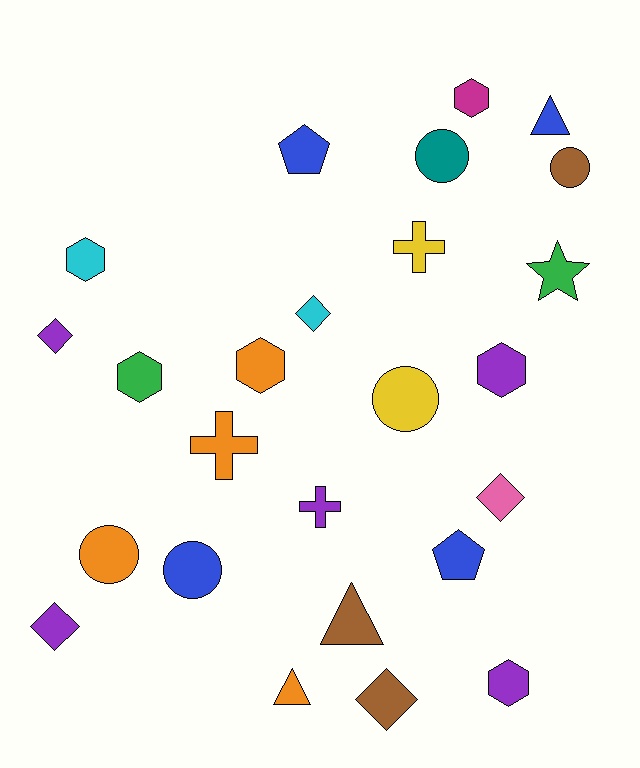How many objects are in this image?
There are 25 objects.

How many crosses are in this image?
There are 3 crosses.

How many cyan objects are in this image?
There are 2 cyan objects.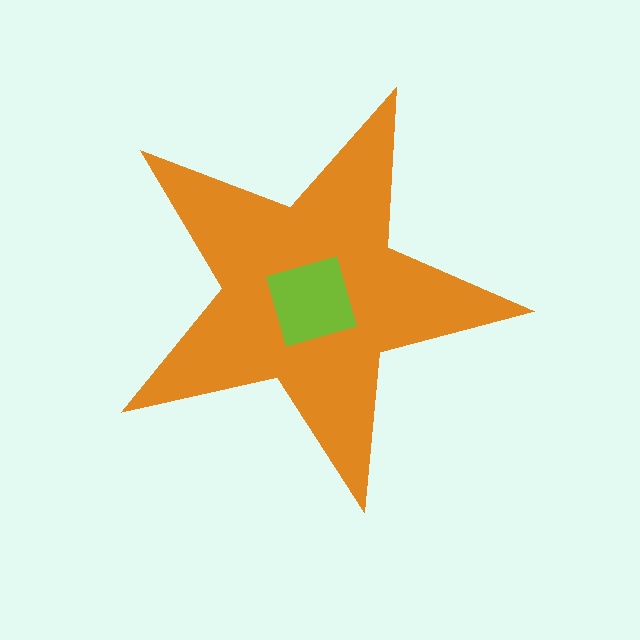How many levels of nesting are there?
2.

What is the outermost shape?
The orange star.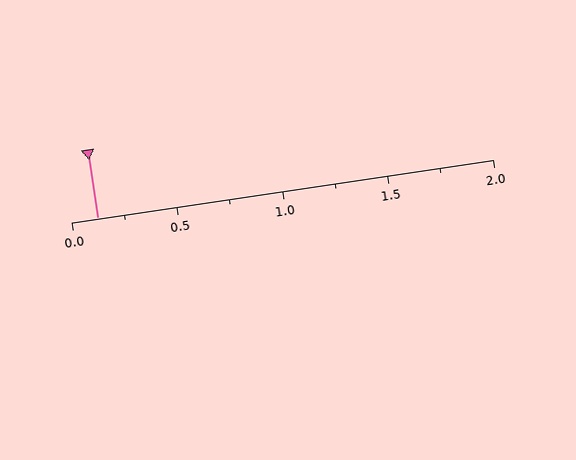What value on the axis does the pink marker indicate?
The marker indicates approximately 0.12.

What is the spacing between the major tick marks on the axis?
The major ticks are spaced 0.5 apart.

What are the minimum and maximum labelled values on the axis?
The axis runs from 0.0 to 2.0.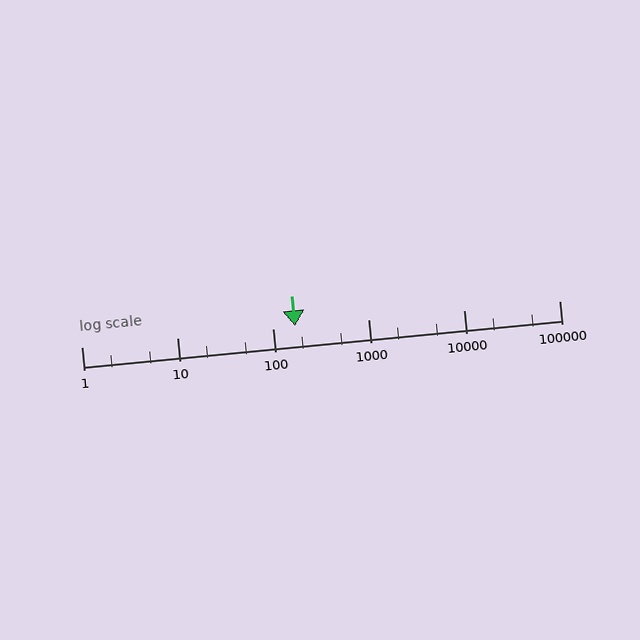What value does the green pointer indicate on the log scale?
The pointer indicates approximately 170.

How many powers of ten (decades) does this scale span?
The scale spans 5 decades, from 1 to 100000.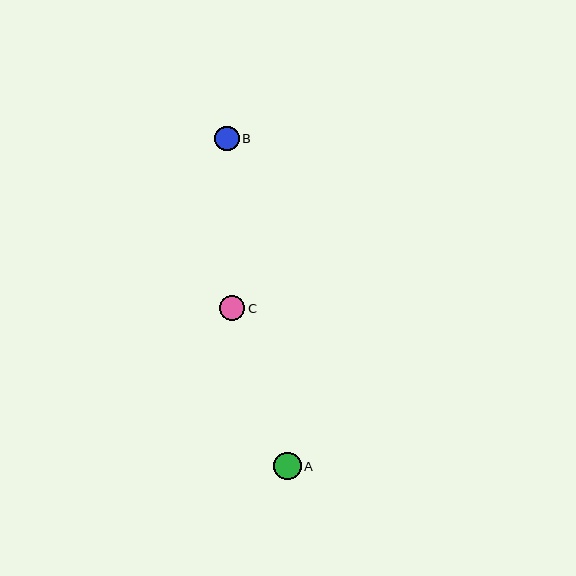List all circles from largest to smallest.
From largest to smallest: A, C, B.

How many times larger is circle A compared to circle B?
Circle A is approximately 1.1 times the size of circle B.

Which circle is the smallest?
Circle B is the smallest with a size of approximately 24 pixels.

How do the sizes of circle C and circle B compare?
Circle C and circle B are approximately the same size.